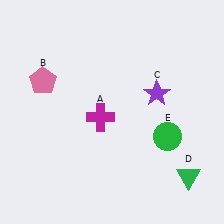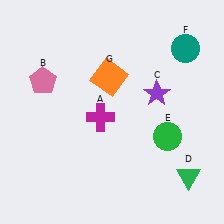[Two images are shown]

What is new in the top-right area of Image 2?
A teal circle (F) was added in the top-right area of Image 2.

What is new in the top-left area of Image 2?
An orange square (G) was added in the top-left area of Image 2.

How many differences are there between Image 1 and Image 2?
There are 2 differences between the two images.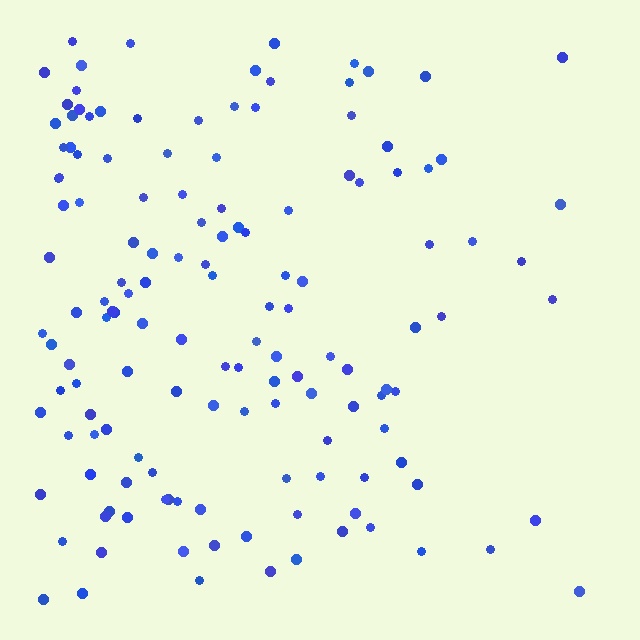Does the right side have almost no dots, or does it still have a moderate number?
Still a moderate number, just noticeably fewer than the left.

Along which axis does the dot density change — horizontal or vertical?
Horizontal.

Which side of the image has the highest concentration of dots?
The left.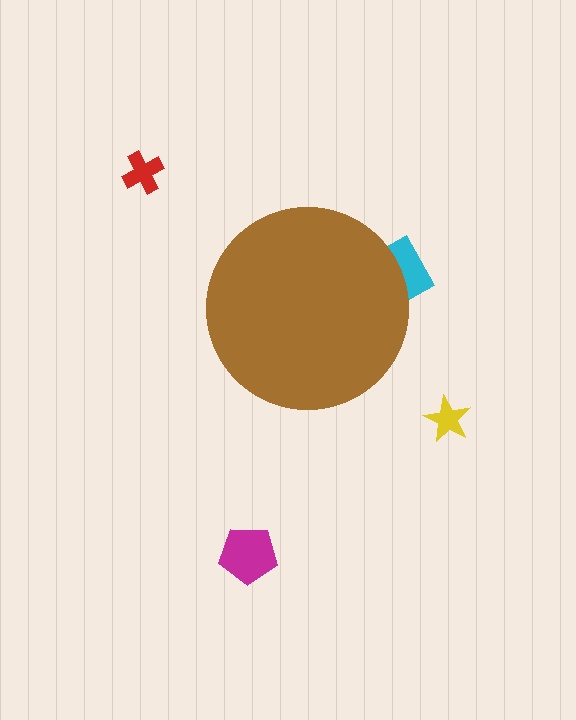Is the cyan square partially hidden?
Yes, the cyan square is partially hidden behind the brown circle.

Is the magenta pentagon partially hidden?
No, the magenta pentagon is fully visible.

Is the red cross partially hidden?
No, the red cross is fully visible.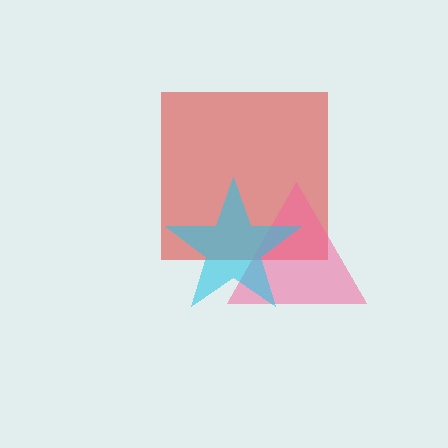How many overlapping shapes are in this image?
There are 3 overlapping shapes in the image.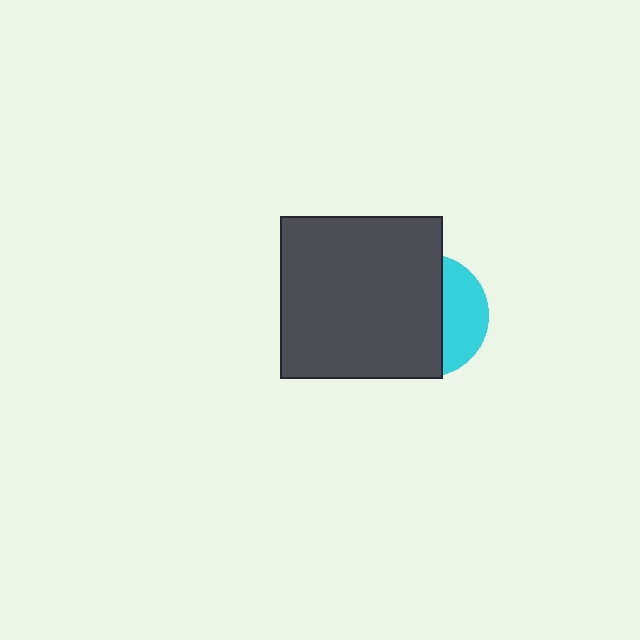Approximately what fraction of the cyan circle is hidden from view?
Roughly 66% of the cyan circle is hidden behind the dark gray square.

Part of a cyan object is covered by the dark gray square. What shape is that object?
It is a circle.